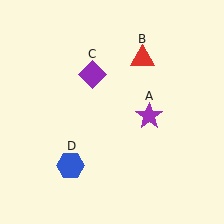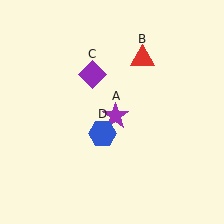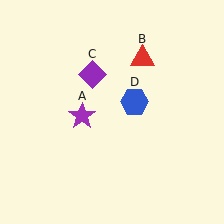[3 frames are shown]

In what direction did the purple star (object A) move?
The purple star (object A) moved left.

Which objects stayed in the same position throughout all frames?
Red triangle (object B) and purple diamond (object C) remained stationary.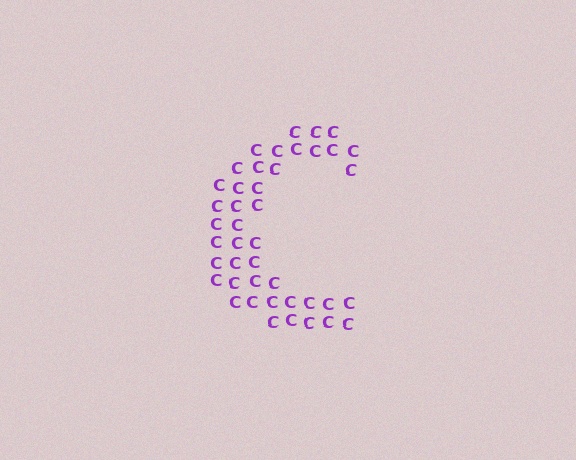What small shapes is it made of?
It is made of small letter C's.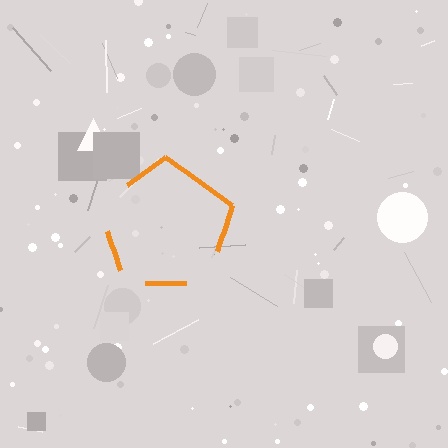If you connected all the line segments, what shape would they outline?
They would outline a pentagon.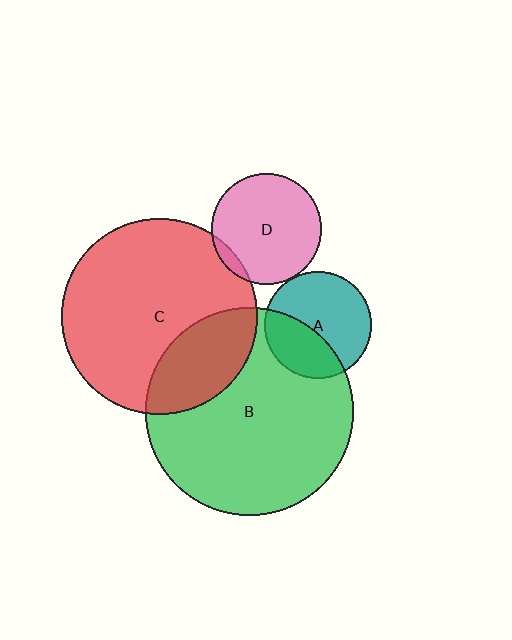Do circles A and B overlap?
Yes.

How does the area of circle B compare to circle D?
Approximately 3.6 times.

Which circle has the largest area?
Circle B (green).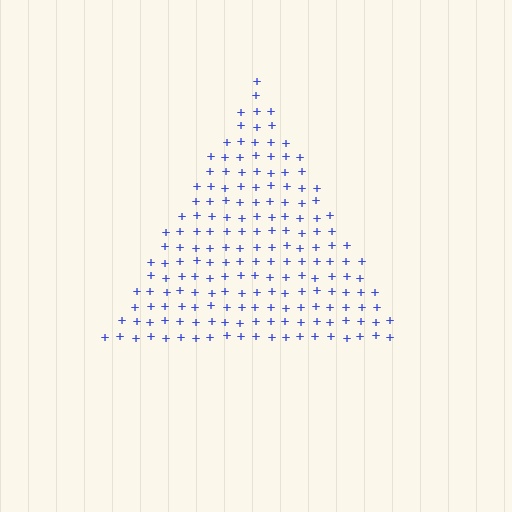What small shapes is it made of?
It is made of small plus signs.